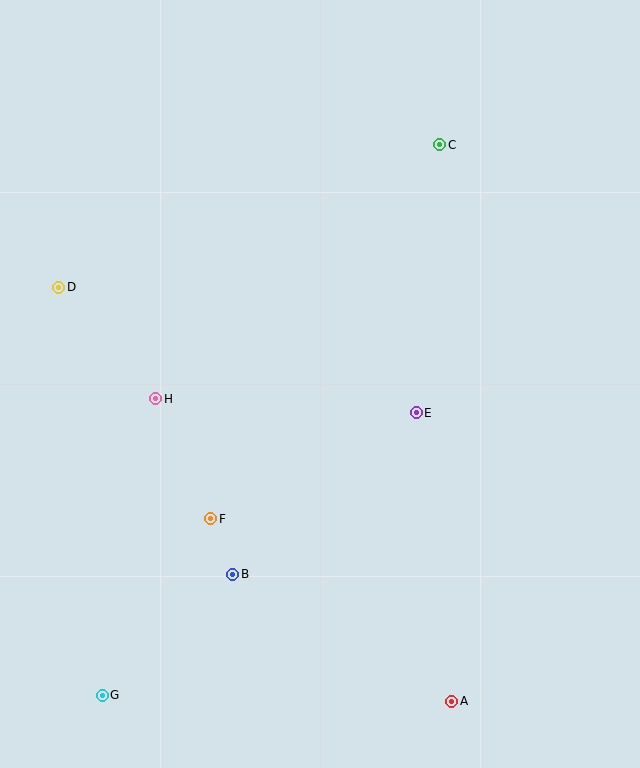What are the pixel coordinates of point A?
Point A is at (452, 701).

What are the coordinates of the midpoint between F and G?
The midpoint between F and G is at (156, 607).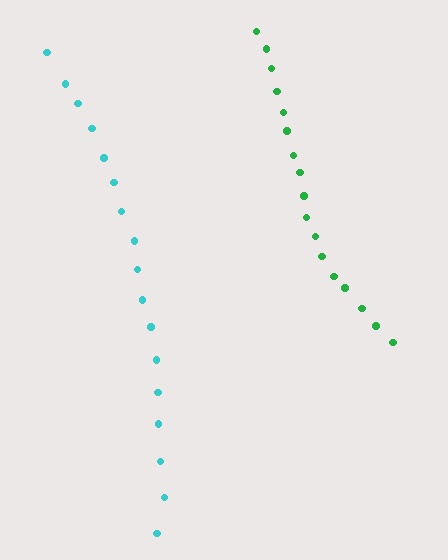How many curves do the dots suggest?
There are 2 distinct paths.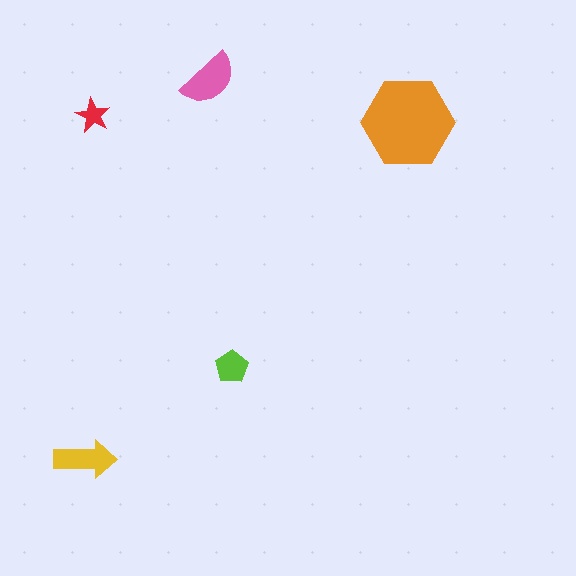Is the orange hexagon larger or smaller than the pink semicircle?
Larger.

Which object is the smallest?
The red star.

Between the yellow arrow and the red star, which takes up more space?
The yellow arrow.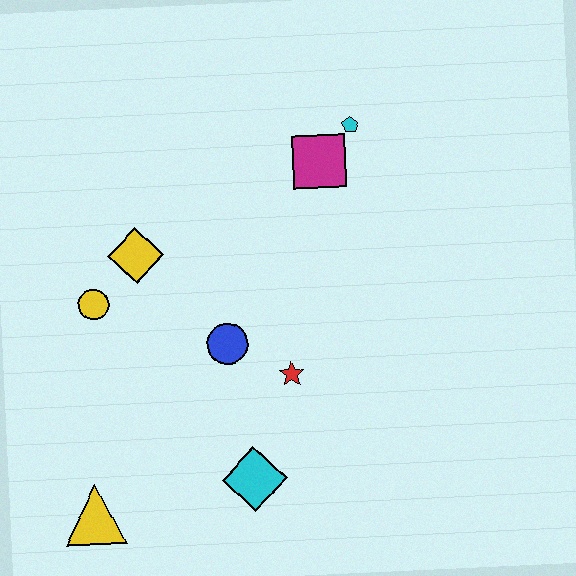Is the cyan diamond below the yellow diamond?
Yes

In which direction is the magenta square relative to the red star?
The magenta square is above the red star.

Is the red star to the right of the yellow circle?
Yes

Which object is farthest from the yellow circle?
The cyan pentagon is farthest from the yellow circle.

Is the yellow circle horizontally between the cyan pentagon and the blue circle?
No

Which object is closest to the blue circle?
The red star is closest to the blue circle.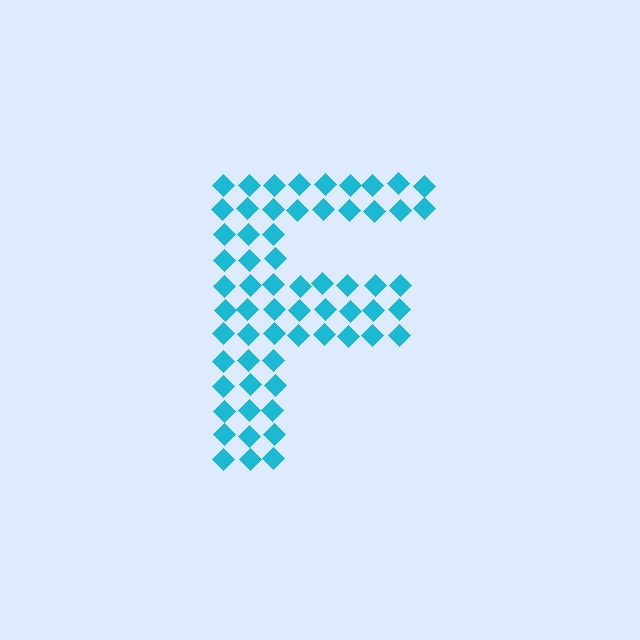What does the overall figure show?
The overall figure shows the letter F.